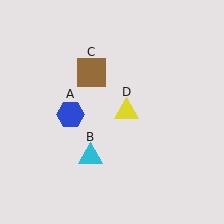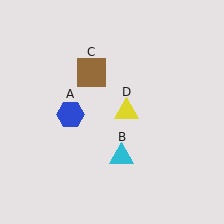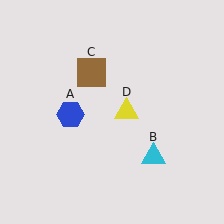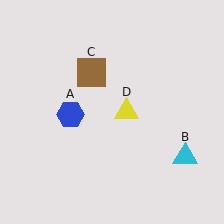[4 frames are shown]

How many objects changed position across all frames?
1 object changed position: cyan triangle (object B).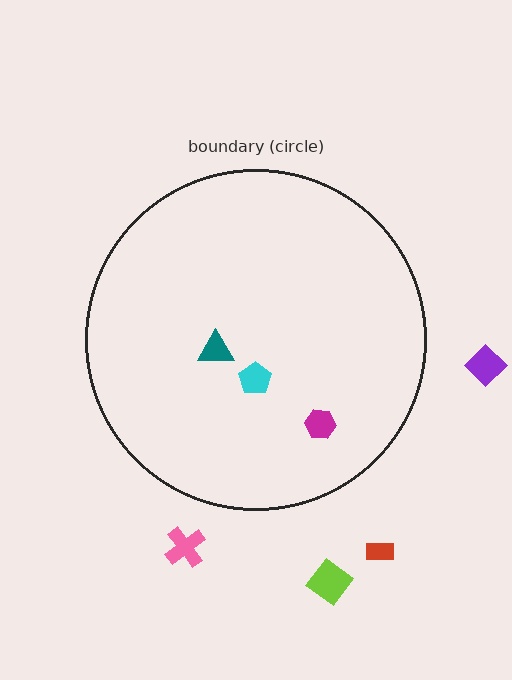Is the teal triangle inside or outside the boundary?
Inside.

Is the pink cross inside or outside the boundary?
Outside.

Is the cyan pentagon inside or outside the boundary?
Inside.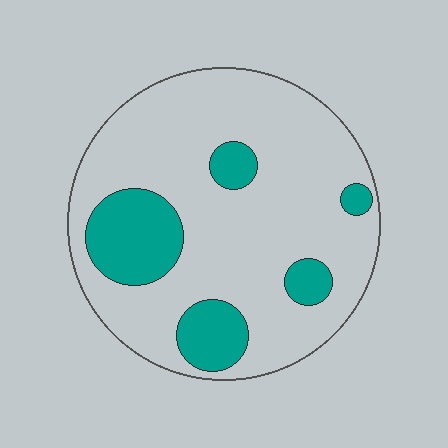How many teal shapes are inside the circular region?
5.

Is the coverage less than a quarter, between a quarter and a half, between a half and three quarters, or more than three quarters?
Less than a quarter.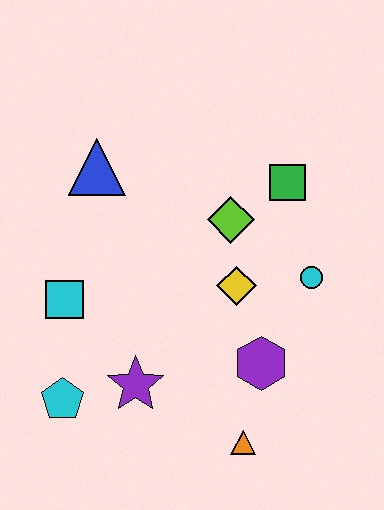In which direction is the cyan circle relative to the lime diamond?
The cyan circle is to the right of the lime diamond.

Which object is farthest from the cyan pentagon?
The green square is farthest from the cyan pentagon.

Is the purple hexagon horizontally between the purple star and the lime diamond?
No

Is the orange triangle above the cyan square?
No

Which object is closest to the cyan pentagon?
The purple star is closest to the cyan pentagon.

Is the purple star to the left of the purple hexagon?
Yes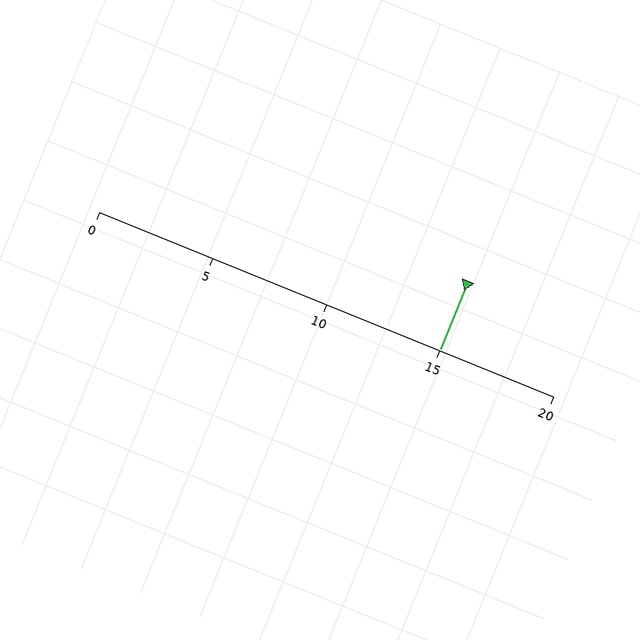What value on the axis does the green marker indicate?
The marker indicates approximately 15.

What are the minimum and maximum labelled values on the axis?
The axis runs from 0 to 20.